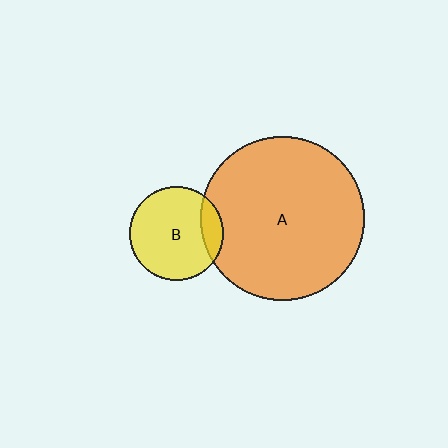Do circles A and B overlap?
Yes.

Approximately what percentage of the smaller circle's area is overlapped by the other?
Approximately 15%.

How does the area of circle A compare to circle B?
Approximately 3.1 times.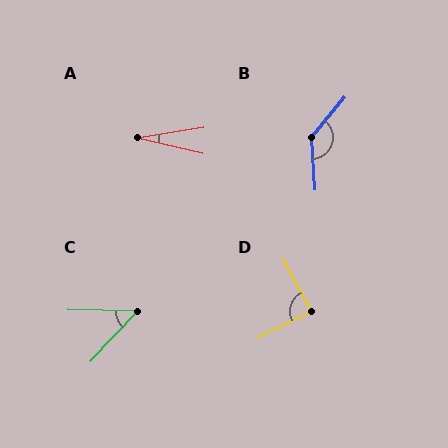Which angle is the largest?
B, at approximately 137 degrees.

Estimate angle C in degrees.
Approximately 48 degrees.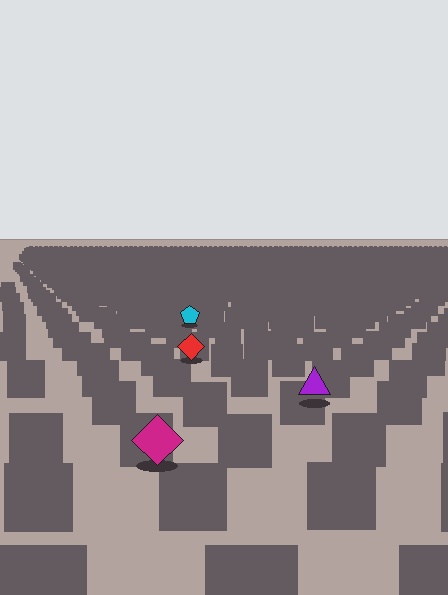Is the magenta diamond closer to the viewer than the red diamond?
Yes. The magenta diamond is closer — you can tell from the texture gradient: the ground texture is coarser near it.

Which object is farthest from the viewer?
The cyan pentagon is farthest from the viewer. It appears smaller and the ground texture around it is denser.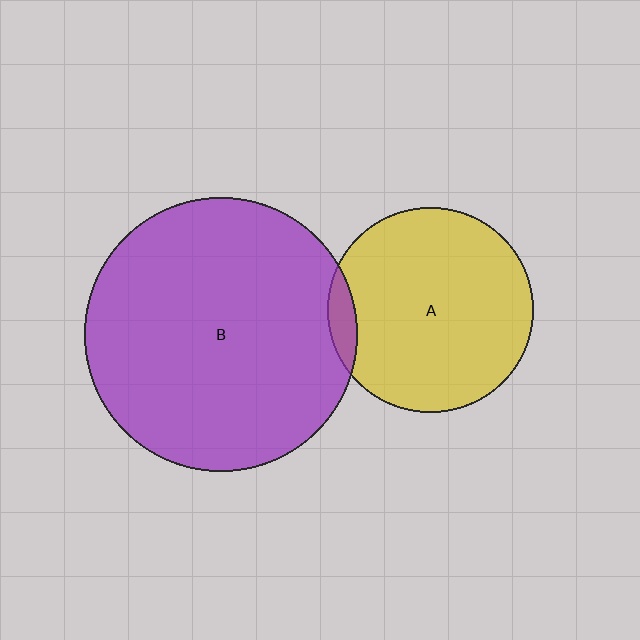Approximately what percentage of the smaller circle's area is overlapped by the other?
Approximately 5%.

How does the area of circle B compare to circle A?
Approximately 1.8 times.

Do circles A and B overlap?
Yes.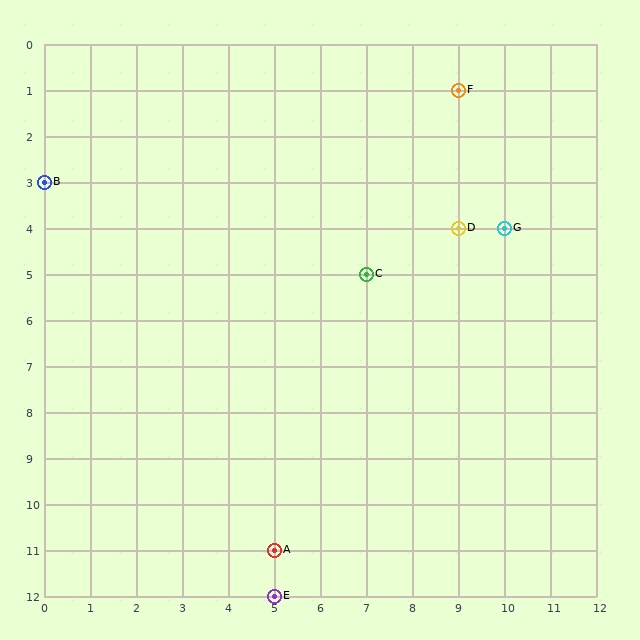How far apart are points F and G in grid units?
Points F and G are 1 column and 3 rows apart (about 3.2 grid units diagonally).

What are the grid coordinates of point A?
Point A is at grid coordinates (5, 11).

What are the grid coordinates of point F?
Point F is at grid coordinates (9, 1).